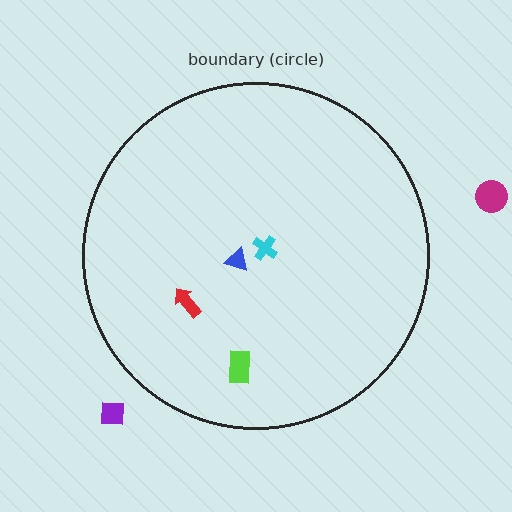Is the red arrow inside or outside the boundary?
Inside.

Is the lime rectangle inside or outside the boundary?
Inside.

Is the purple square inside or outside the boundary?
Outside.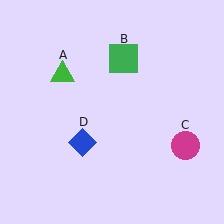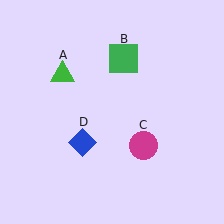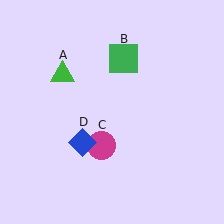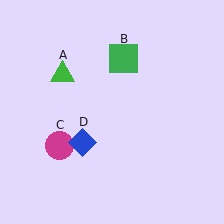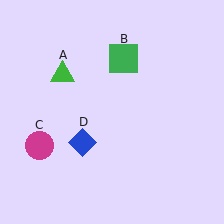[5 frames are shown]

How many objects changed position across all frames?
1 object changed position: magenta circle (object C).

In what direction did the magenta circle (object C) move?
The magenta circle (object C) moved left.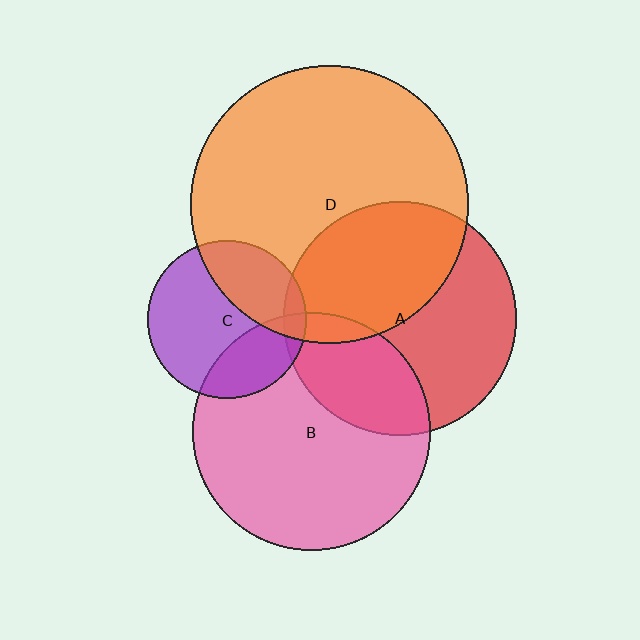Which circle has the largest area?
Circle D (orange).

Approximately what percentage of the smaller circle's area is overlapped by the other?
Approximately 25%.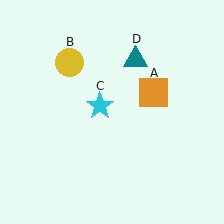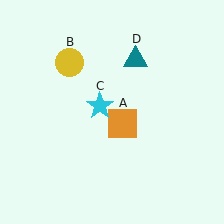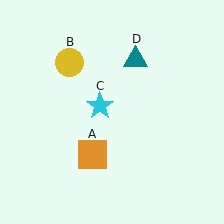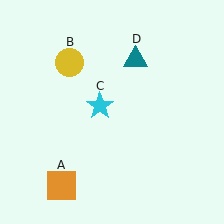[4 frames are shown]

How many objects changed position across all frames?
1 object changed position: orange square (object A).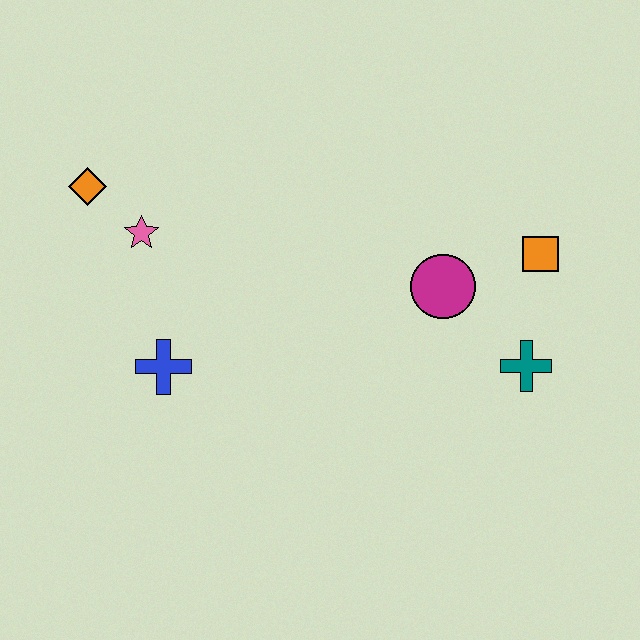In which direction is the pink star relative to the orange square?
The pink star is to the left of the orange square.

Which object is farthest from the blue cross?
The orange square is farthest from the blue cross.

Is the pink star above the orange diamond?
No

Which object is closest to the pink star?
The orange diamond is closest to the pink star.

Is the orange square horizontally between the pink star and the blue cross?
No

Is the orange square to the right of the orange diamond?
Yes